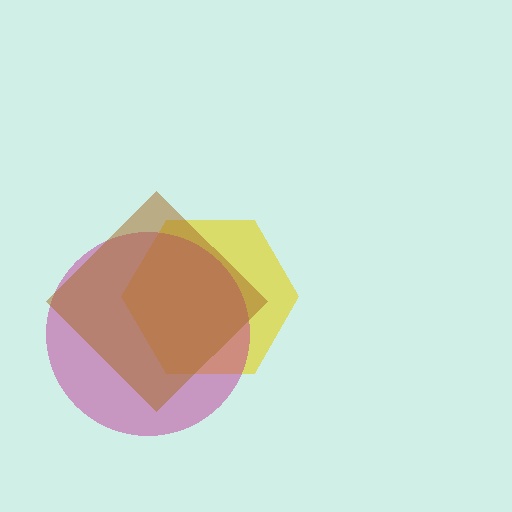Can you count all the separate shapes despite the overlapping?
Yes, there are 3 separate shapes.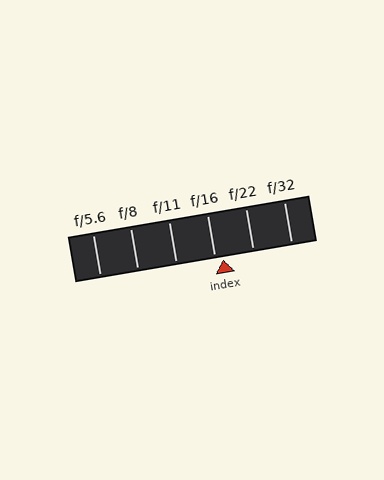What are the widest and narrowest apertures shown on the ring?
The widest aperture shown is f/5.6 and the narrowest is f/32.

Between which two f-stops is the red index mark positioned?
The index mark is between f/16 and f/22.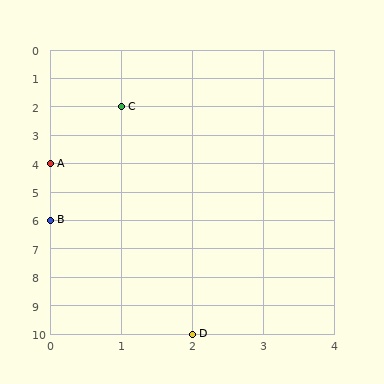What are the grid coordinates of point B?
Point B is at grid coordinates (0, 6).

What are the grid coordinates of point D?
Point D is at grid coordinates (2, 10).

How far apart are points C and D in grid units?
Points C and D are 1 column and 8 rows apart (about 8.1 grid units diagonally).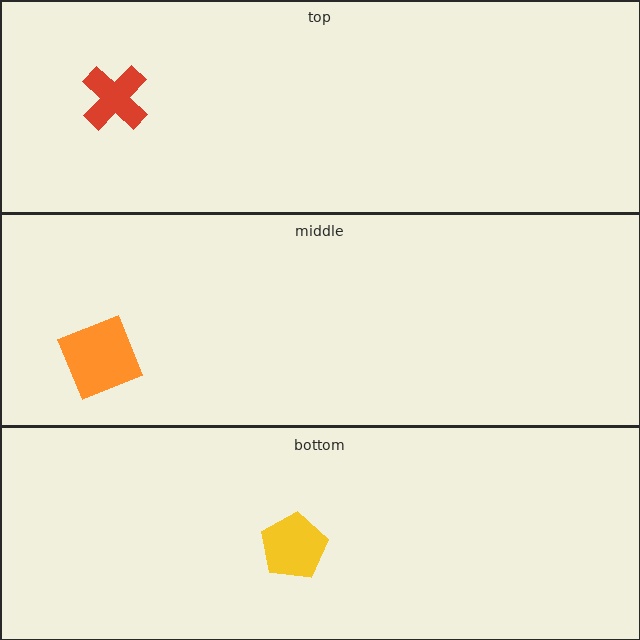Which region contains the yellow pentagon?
The bottom region.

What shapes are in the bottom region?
The yellow pentagon.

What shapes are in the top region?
The red cross.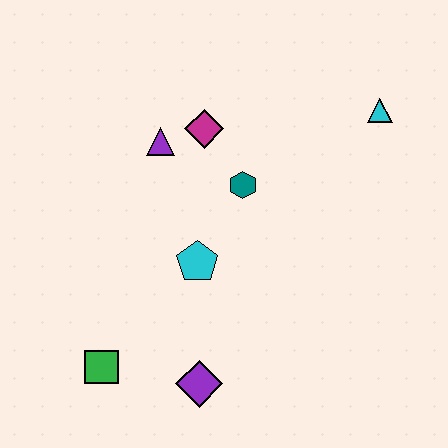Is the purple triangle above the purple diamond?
Yes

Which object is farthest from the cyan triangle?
The green square is farthest from the cyan triangle.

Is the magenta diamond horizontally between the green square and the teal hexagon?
Yes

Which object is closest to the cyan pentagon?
The teal hexagon is closest to the cyan pentagon.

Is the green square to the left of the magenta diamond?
Yes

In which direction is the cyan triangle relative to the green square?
The cyan triangle is to the right of the green square.